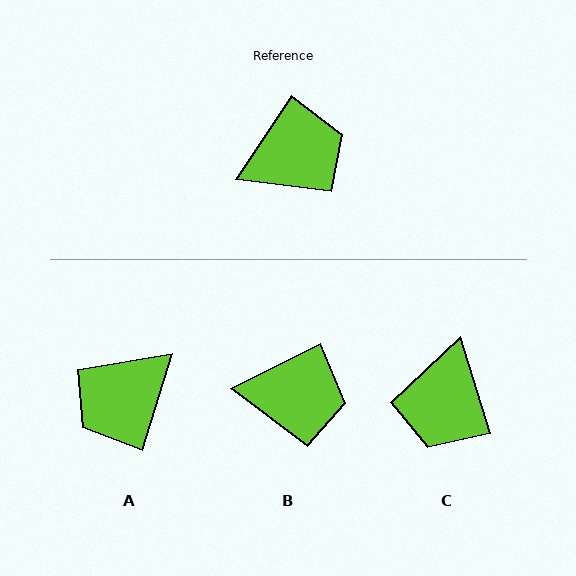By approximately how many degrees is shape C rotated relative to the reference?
Approximately 130 degrees clockwise.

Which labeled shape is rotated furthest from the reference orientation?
A, about 163 degrees away.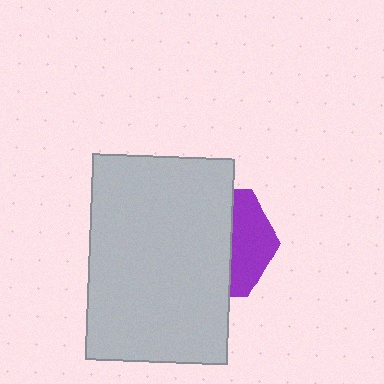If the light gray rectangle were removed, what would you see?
You would see the complete purple hexagon.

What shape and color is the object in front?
The object in front is a light gray rectangle.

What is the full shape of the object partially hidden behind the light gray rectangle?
The partially hidden object is a purple hexagon.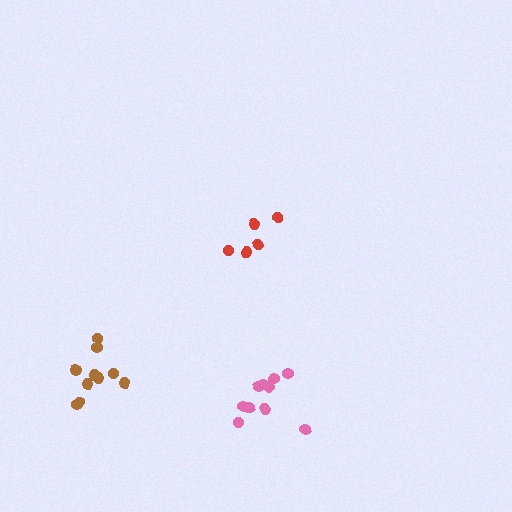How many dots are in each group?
Group 1: 5 dots, Group 2: 10 dots, Group 3: 10 dots (25 total).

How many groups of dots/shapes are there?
There are 3 groups.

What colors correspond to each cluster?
The clusters are colored: red, pink, brown.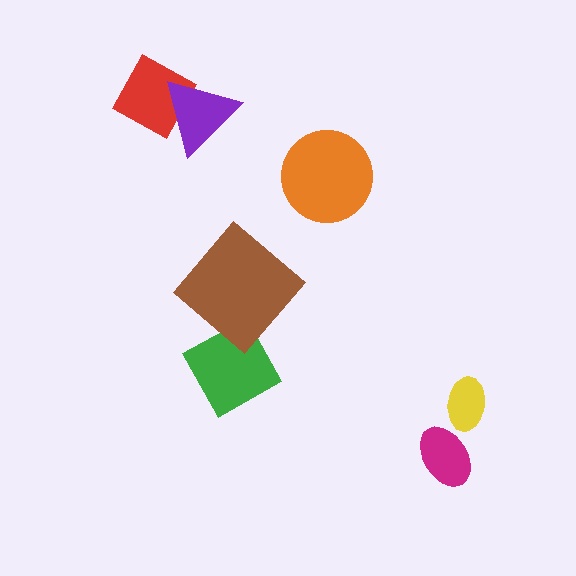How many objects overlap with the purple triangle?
1 object overlaps with the purple triangle.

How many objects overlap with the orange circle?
0 objects overlap with the orange circle.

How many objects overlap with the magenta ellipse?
0 objects overlap with the magenta ellipse.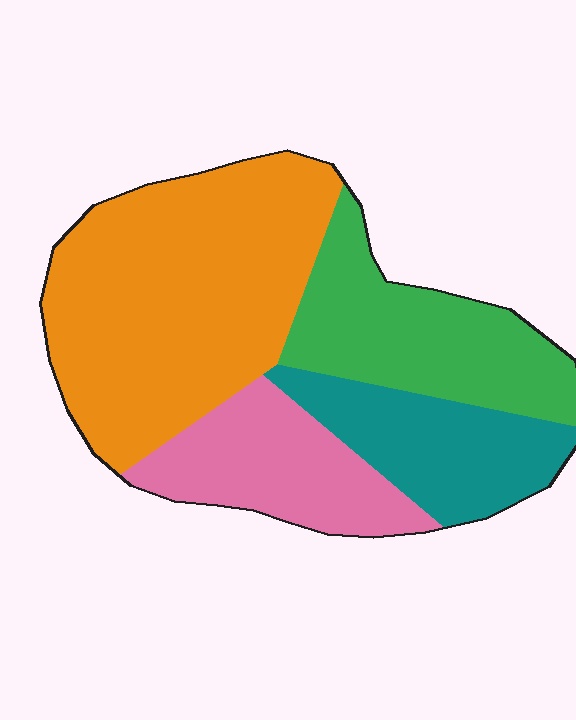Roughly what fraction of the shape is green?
Green takes up between a sixth and a third of the shape.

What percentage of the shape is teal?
Teal covers roughly 15% of the shape.